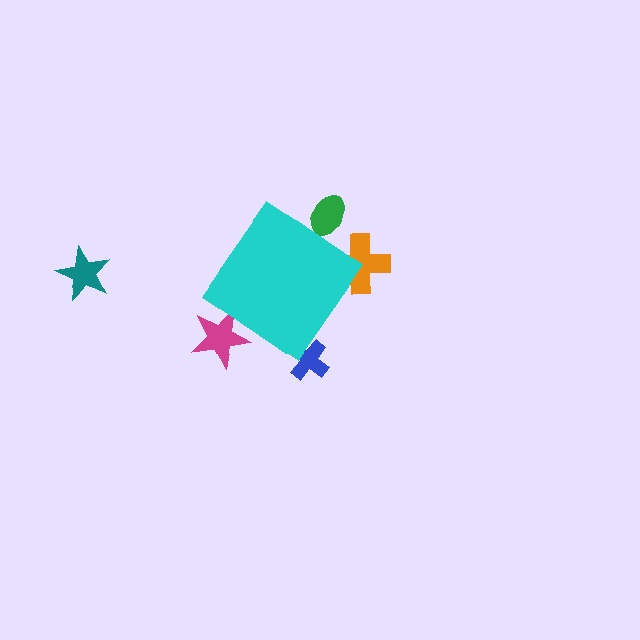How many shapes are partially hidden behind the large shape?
4 shapes are partially hidden.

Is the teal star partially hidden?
No, the teal star is fully visible.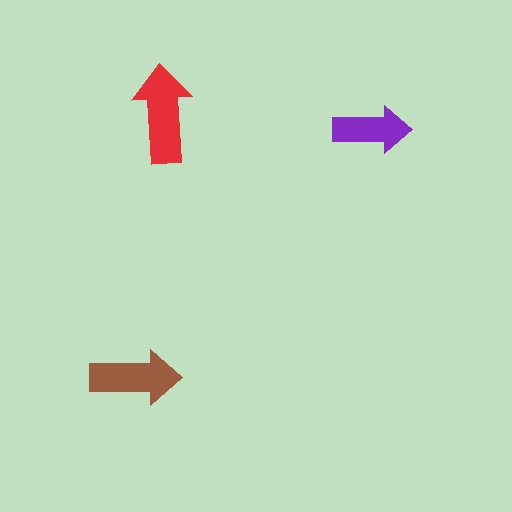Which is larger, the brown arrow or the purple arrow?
The brown one.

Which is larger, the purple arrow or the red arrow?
The red one.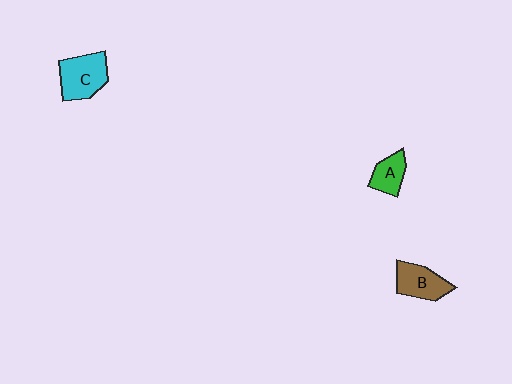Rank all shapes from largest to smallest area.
From largest to smallest: C (cyan), B (brown), A (green).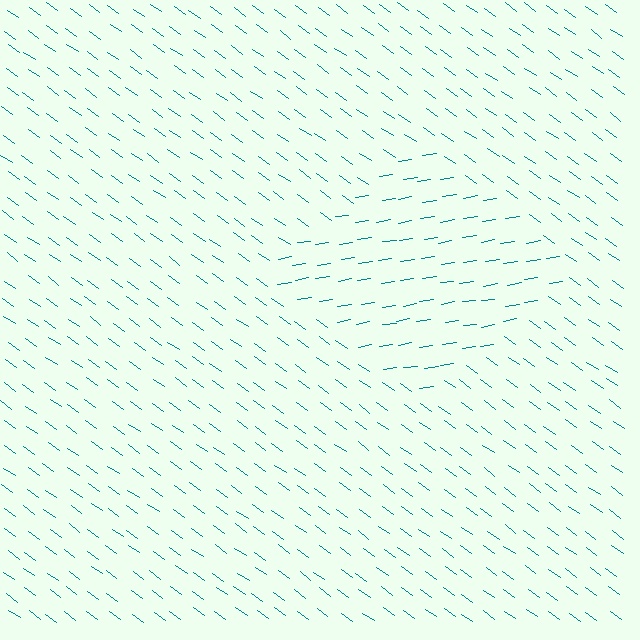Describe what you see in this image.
The image is filled with small teal line segments. A diamond region in the image has lines oriented differently from the surrounding lines, creating a visible texture boundary.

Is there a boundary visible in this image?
Yes, there is a texture boundary formed by a change in line orientation.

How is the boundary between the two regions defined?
The boundary is defined purely by a change in line orientation (approximately 45 degrees difference). All lines are the same color and thickness.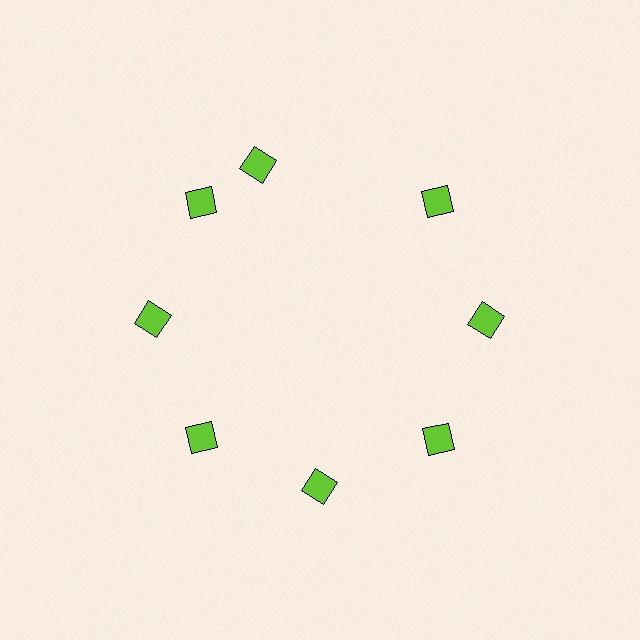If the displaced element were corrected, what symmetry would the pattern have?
It would have 8-fold rotational symmetry — the pattern would map onto itself every 45 degrees.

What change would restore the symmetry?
The symmetry would be restored by rotating it back into even spacing with its neighbors so that all 8 diamonds sit at equal angles and equal distance from the center.